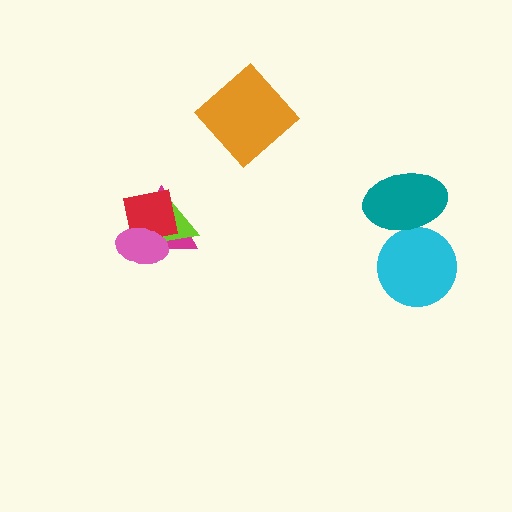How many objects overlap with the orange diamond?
0 objects overlap with the orange diamond.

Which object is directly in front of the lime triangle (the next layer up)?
The red square is directly in front of the lime triangle.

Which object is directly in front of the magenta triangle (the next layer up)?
The lime triangle is directly in front of the magenta triangle.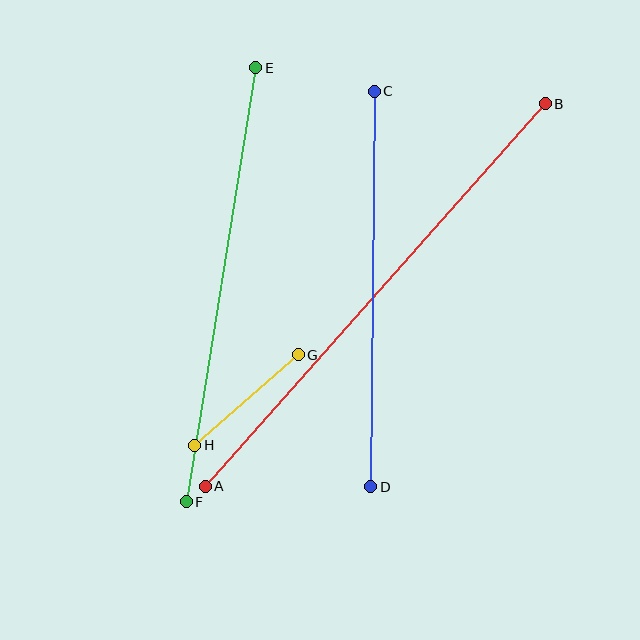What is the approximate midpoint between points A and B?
The midpoint is at approximately (375, 295) pixels.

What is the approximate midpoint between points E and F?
The midpoint is at approximately (221, 285) pixels.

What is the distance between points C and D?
The distance is approximately 396 pixels.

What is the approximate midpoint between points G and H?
The midpoint is at approximately (246, 400) pixels.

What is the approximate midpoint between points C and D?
The midpoint is at approximately (372, 289) pixels.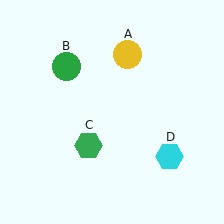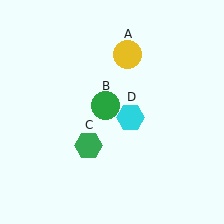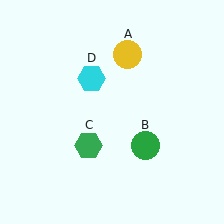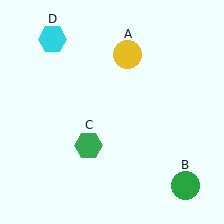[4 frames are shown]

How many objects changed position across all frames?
2 objects changed position: green circle (object B), cyan hexagon (object D).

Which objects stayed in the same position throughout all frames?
Yellow circle (object A) and green hexagon (object C) remained stationary.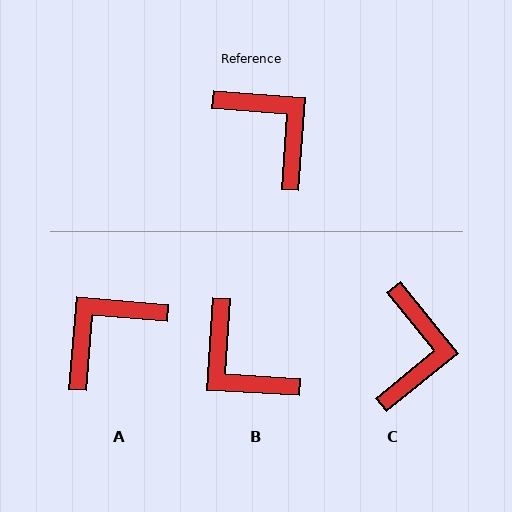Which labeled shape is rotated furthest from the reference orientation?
B, about 179 degrees away.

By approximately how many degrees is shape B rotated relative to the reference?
Approximately 179 degrees clockwise.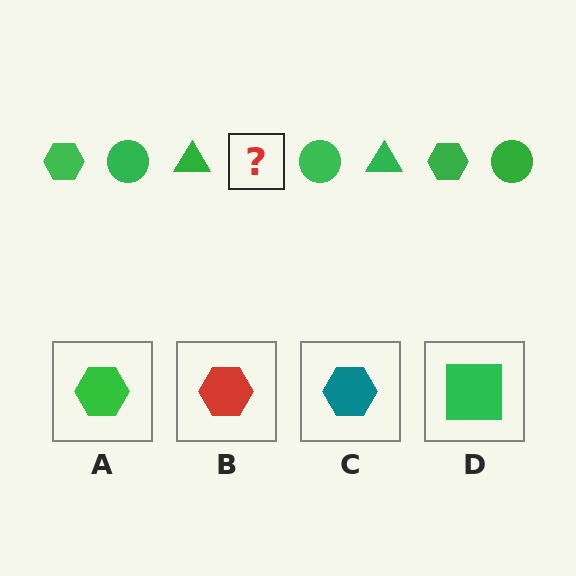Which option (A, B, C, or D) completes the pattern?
A.